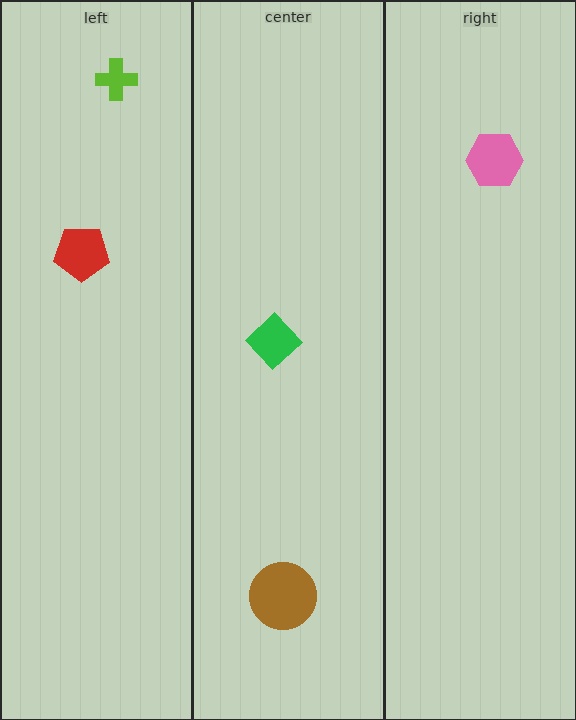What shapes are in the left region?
The red pentagon, the lime cross.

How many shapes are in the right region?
1.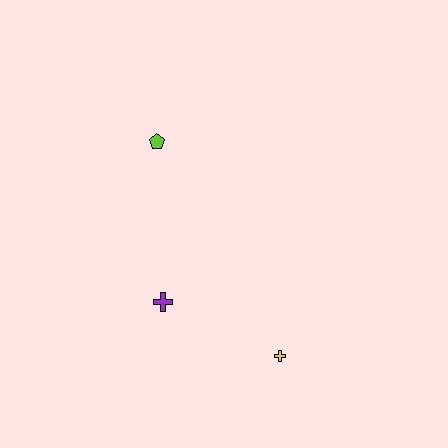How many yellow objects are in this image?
There is 1 yellow object.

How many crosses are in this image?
There are 2 crosses.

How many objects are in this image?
There are 3 objects.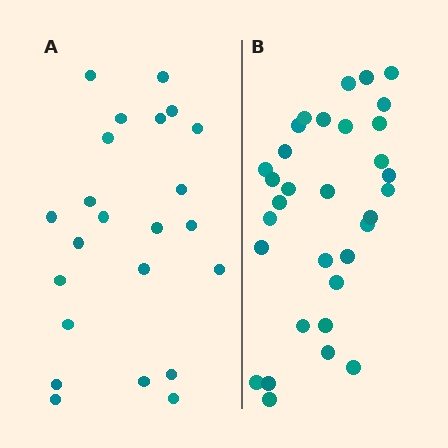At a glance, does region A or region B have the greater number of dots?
Region B (the right region) has more dots.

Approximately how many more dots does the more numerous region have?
Region B has roughly 8 or so more dots than region A.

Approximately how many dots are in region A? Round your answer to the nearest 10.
About 20 dots. (The exact count is 23, which rounds to 20.)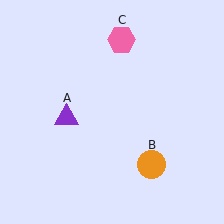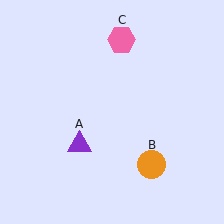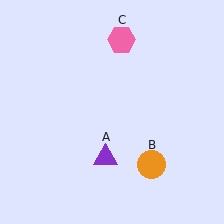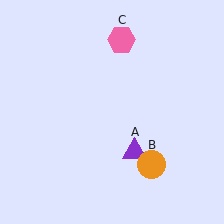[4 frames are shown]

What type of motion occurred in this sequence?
The purple triangle (object A) rotated counterclockwise around the center of the scene.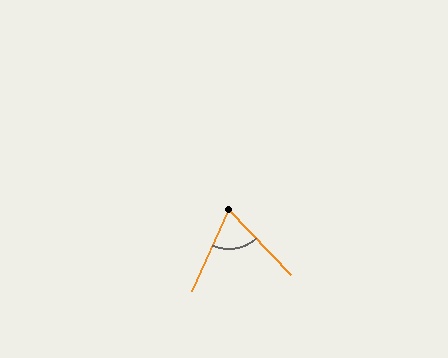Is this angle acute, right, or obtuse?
It is acute.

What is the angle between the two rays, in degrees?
Approximately 68 degrees.